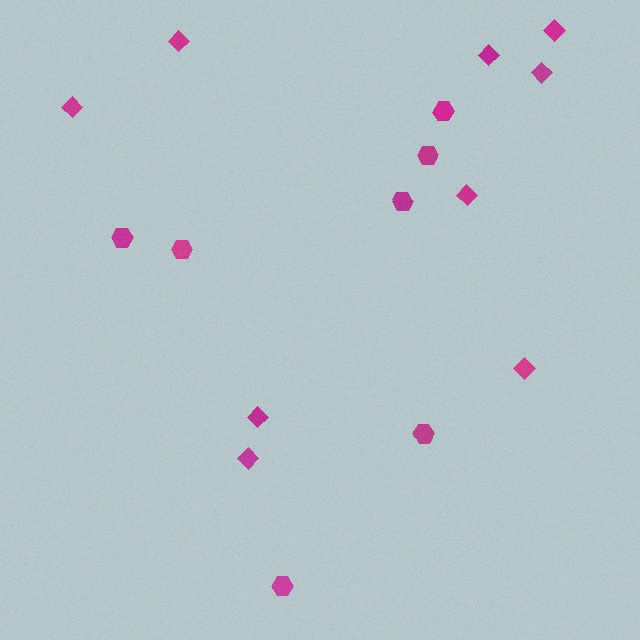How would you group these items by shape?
There are 2 groups: one group of hexagons (7) and one group of diamonds (9).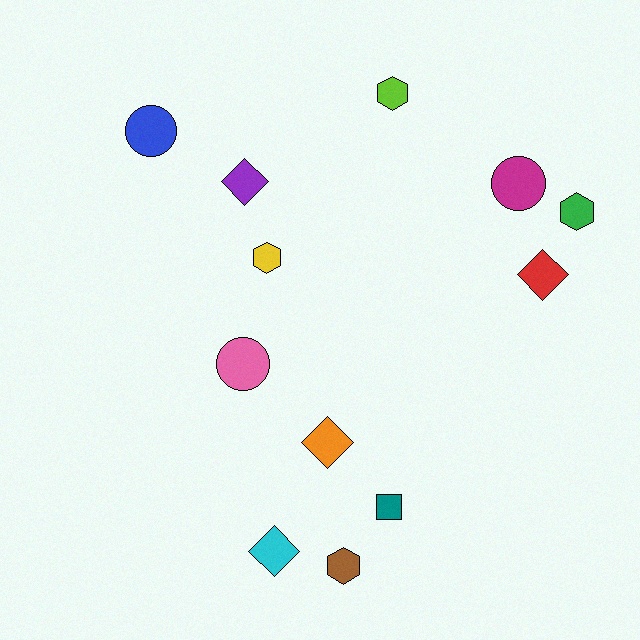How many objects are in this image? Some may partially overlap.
There are 12 objects.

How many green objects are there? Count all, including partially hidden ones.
There is 1 green object.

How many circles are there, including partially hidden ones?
There are 3 circles.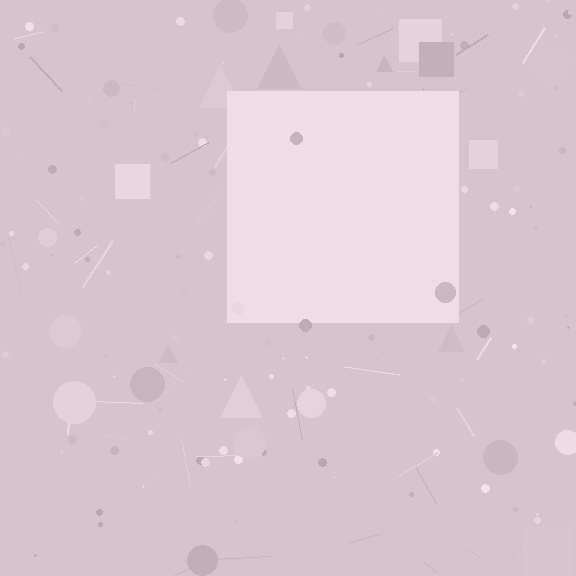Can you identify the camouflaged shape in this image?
The camouflaged shape is a square.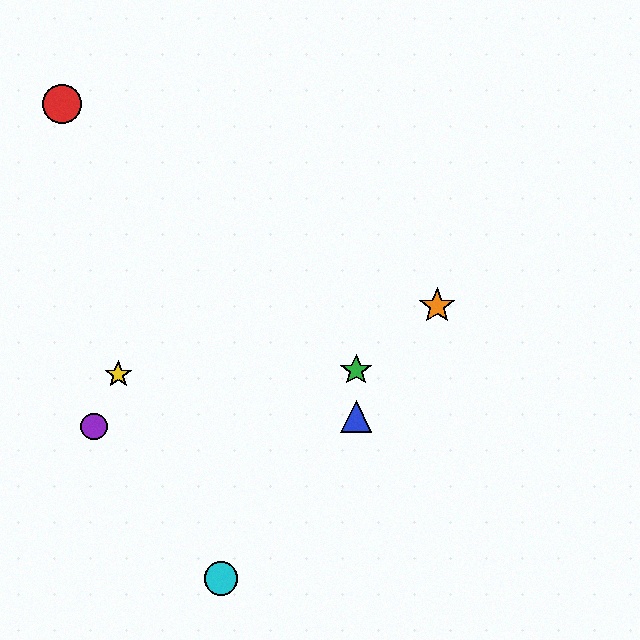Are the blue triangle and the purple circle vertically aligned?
No, the blue triangle is at x≈356 and the purple circle is at x≈94.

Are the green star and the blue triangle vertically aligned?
Yes, both are at x≈356.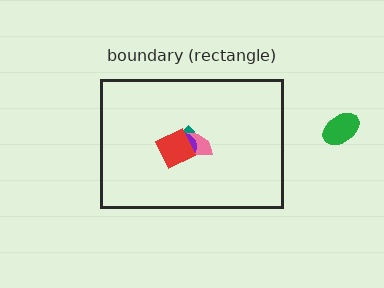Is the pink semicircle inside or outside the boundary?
Inside.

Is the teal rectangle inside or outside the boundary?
Inside.